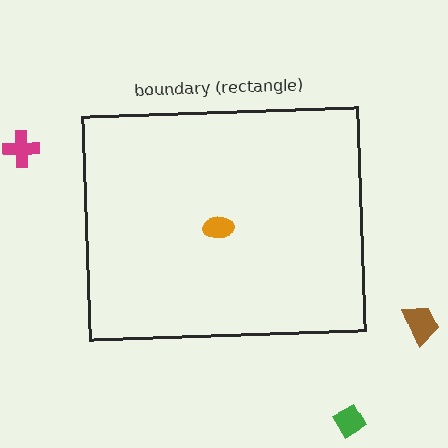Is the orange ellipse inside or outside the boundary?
Inside.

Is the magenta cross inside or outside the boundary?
Outside.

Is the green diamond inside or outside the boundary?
Outside.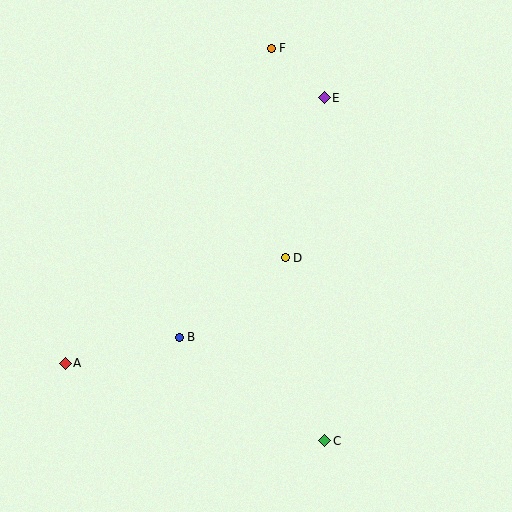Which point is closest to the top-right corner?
Point E is closest to the top-right corner.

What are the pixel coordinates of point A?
Point A is at (65, 363).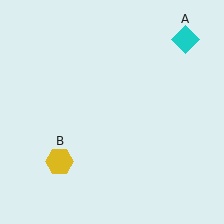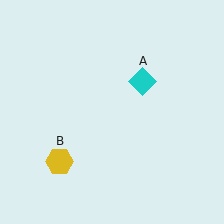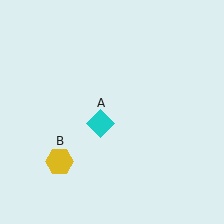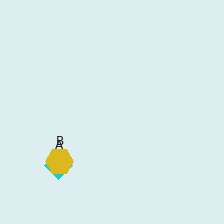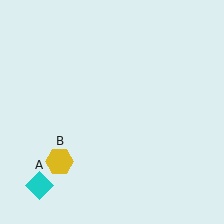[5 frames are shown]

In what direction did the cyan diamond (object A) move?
The cyan diamond (object A) moved down and to the left.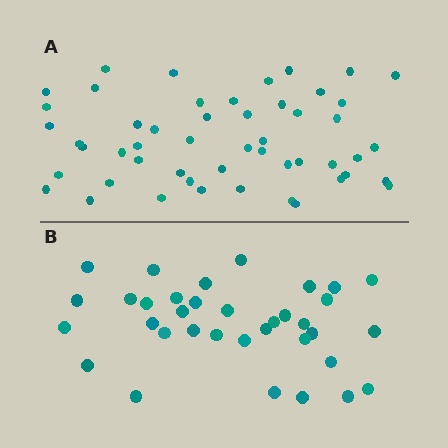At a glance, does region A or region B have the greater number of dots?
Region A (the top region) has more dots.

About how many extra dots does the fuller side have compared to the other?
Region A has approximately 15 more dots than region B.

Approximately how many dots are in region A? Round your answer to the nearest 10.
About 50 dots. (The exact count is 51, which rounds to 50.)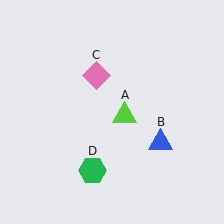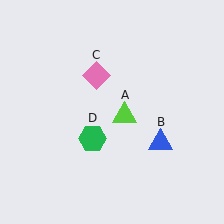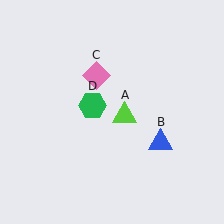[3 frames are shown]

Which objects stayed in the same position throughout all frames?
Lime triangle (object A) and blue triangle (object B) and pink diamond (object C) remained stationary.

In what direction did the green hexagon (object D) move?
The green hexagon (object D) moved up.